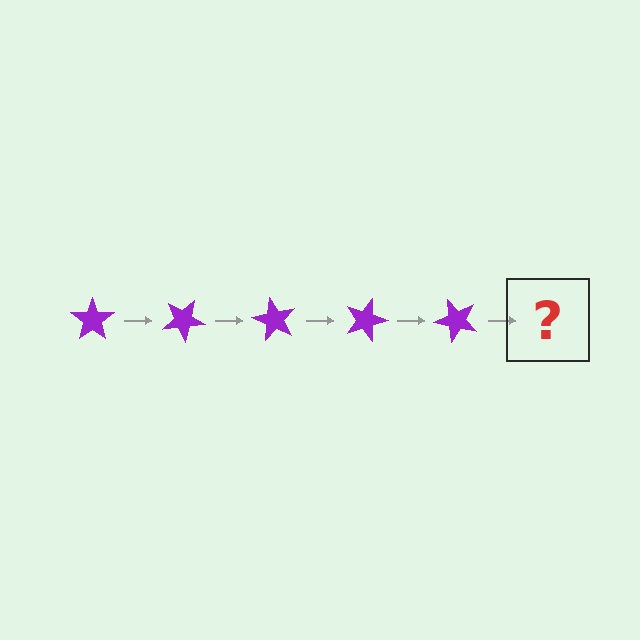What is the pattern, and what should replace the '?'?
The pattern is that the star rotates 30 degrees each step. The '?' should be a purple star rotated 150 degrees.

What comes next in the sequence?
The next element should be a purple star rotated 150 degrees.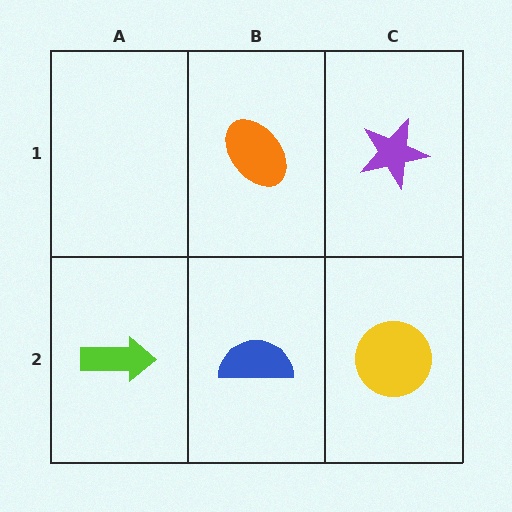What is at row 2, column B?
A blue semicircle.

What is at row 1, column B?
An orange ellipse.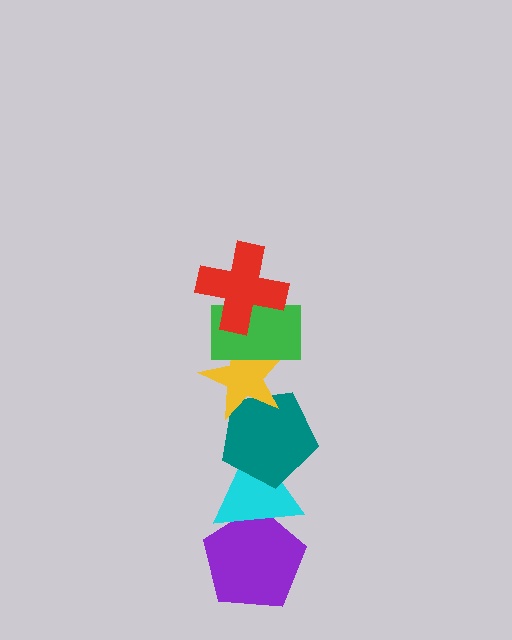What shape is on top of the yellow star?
The green rectangle is on top of the yellow star.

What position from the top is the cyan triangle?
The cyan triangle is 5th from the top.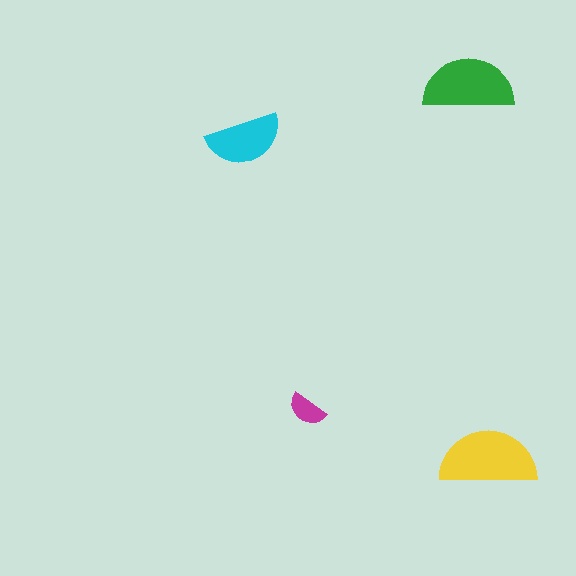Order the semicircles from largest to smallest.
the yellow one, the green one, the cyan one, the magenta one.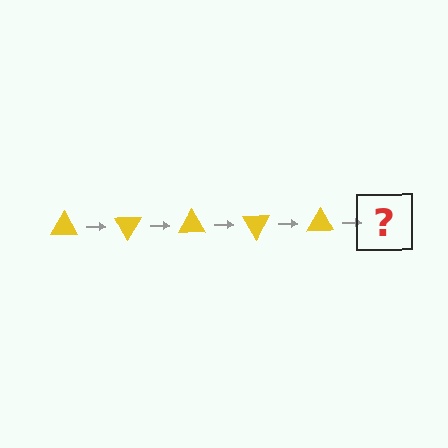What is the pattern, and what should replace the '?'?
The pattern is that the triangle rotates 60 degrees each step. The '?' should be a yellow triangle rotated 300 degrees.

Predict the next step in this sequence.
The next step is a yellow triangle rotated 300 degrees.